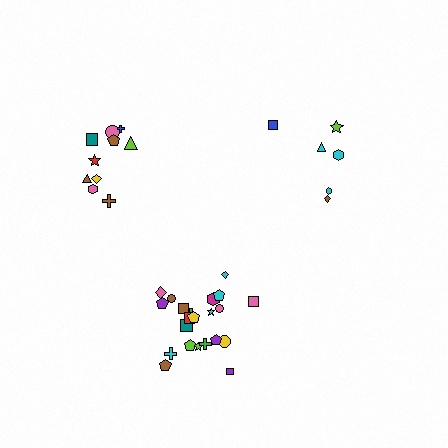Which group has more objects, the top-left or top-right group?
The top-left group.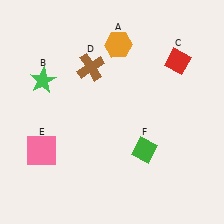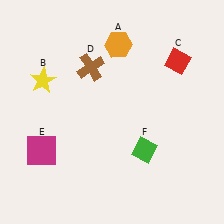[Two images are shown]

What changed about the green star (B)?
In Image 1, B is green. In Image 2, it changed to yellow.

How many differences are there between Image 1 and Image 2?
There are 2 differences between the two images.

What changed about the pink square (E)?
In Image 1, E is pink. In Image 2, it changed to magenta.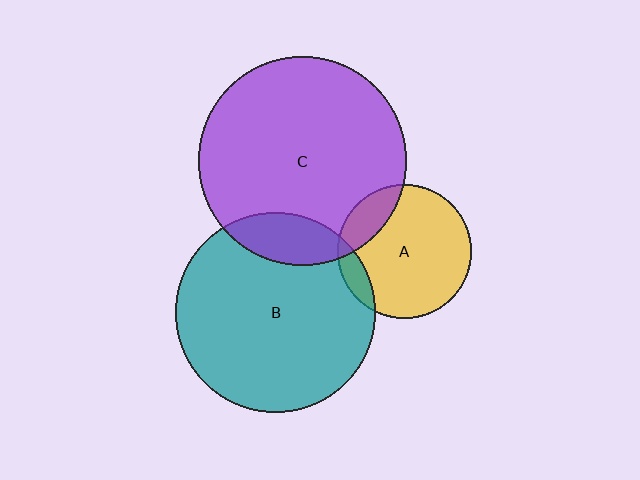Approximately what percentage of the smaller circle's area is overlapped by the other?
Approximately 15%.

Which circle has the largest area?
Circle C (purple).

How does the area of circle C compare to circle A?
Approximately 2.4 times.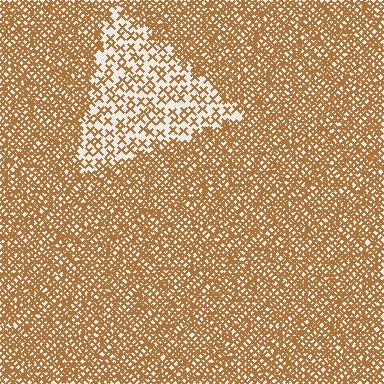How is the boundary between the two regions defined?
The boundary is defined by a change in element density (approximately 2.7x ratio). All elements are the same color, size, and shape.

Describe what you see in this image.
The image contains small brown elements arranged at two different densities. A triangle-shaped region is visible where the elements are less densely packed than the surrounding area.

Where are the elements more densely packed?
The elements are more densely packed outside the triangle boundary.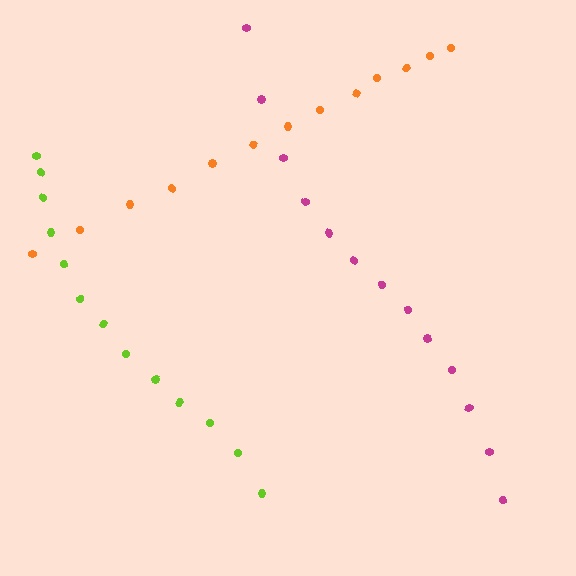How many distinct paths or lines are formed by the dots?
There are 3 distinct paths.